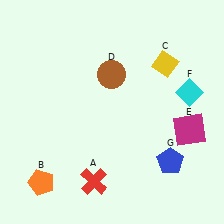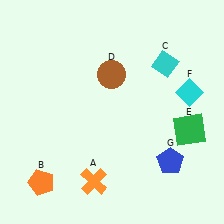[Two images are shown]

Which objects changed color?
A changed from red to orange. C changed from yellow to cyan. E changed from magenta to green.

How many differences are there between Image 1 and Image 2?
There are 3 differences between the two images.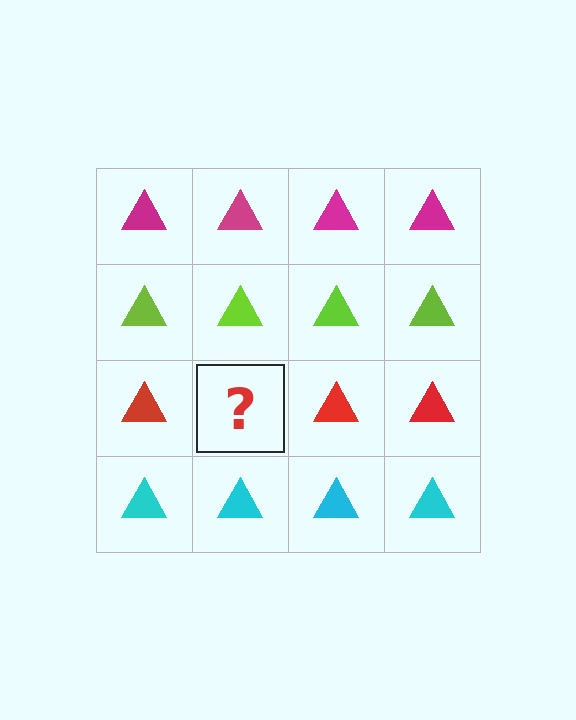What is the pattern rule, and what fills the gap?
The rule is that each row has a consistent color. The gap should be filled with a red triangle.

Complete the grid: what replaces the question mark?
The question mark should be replaced with a red triangle.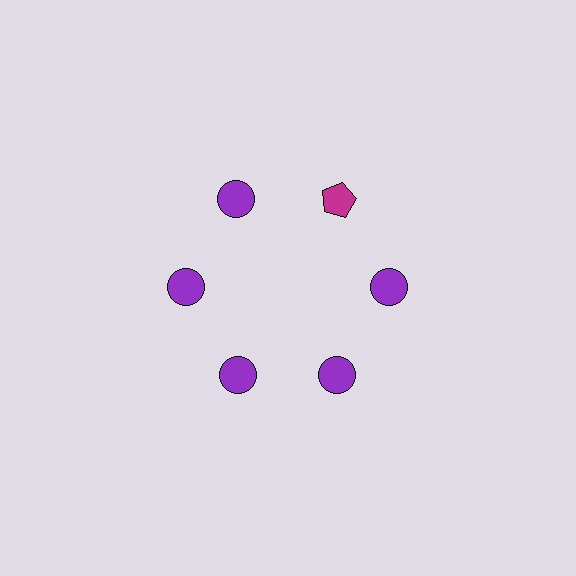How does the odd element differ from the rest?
It differs in both color (magenta instead of purple) and shape (pentagon instead of circle).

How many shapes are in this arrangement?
There are 6 shapes arranged in a ring pattern.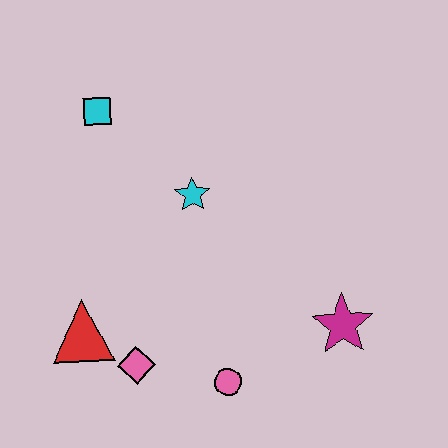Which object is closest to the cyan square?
The cyan star is closest to the cyan square.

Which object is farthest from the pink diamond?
The cyan square is farthest from the pink diamond.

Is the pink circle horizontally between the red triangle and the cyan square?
No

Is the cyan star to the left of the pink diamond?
No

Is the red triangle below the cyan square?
Yes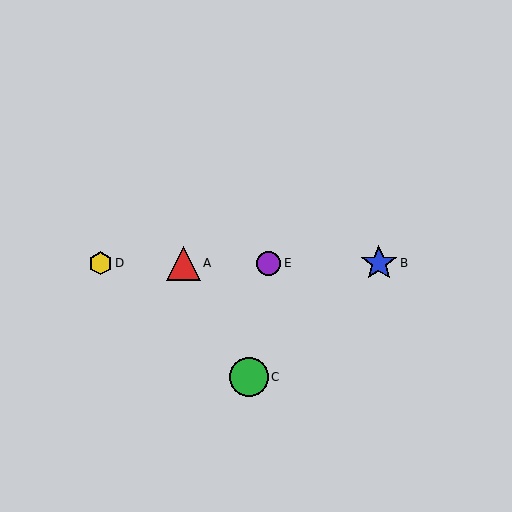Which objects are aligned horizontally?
Objects A, B, D, E are aligned horizontally.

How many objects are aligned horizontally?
4 objects (A, B, D, E) are aligned horizontally.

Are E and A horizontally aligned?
Yes, both are at y≈263.